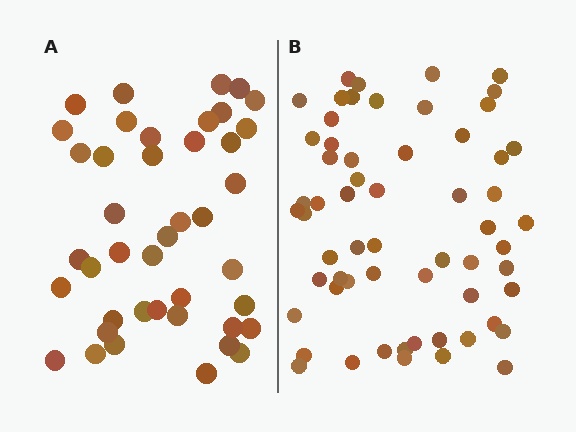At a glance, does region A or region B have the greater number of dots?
Region B (the right region) has more dots.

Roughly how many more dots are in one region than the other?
Region B has approximately 20 more dots than region A.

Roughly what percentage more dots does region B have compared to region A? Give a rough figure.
About 45% more.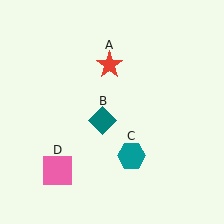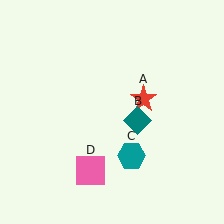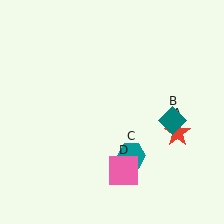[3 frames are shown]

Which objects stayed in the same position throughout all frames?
Teal hexagon (object C) remained stationary.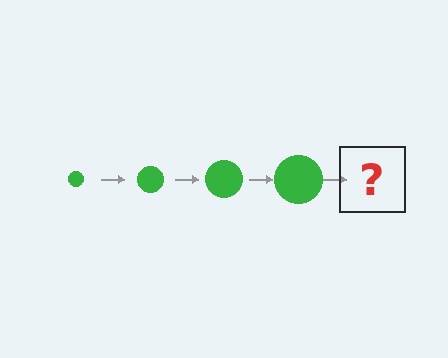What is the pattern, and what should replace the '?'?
The pattern is that the circle gets progressively larger each step. The '?' should be a green circle, larger than the previous one.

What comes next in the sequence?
The next element should be a green circle, larger than the previous one.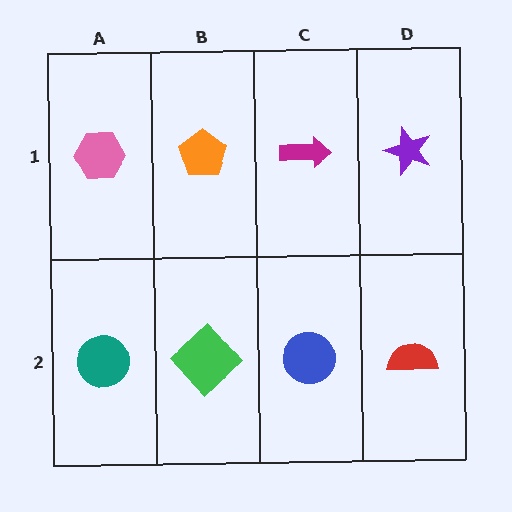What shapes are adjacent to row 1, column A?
A teal circle (row 2, column A), an orange pentagon (row 1, column B).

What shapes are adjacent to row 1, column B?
A green diamond (row 2, column B), a pink hexagon (row 1, column A), a magenta arrow (row 1, column C).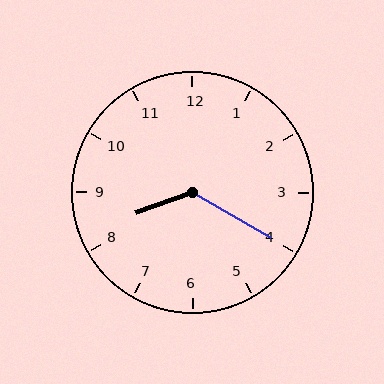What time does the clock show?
8:20.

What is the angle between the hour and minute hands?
Approximately 130 degrees.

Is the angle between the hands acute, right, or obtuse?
It is obtuse.